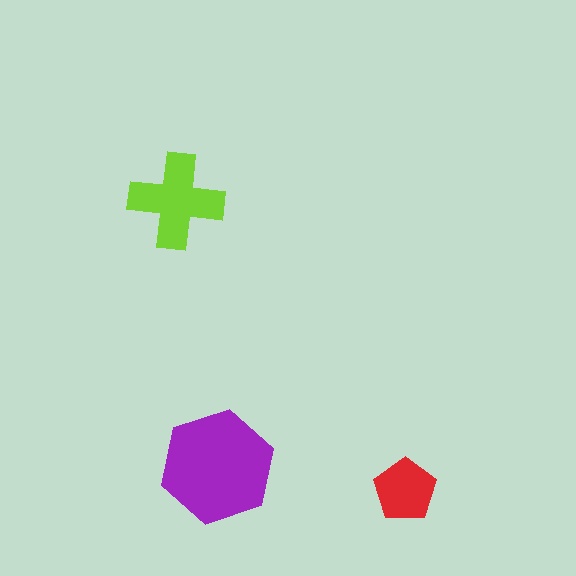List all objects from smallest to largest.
The red pentagon, the lime cross, the purple hexagon.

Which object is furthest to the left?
The lime cross is leftmost.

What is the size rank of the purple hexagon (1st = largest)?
1st.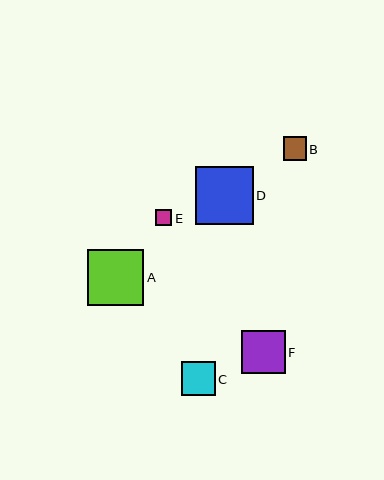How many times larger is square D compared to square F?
Square D is approximately 1.3 times the size of square F.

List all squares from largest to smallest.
From largest to smallest: D, A, F, C, B, E.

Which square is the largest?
Square D is the largest with a size of approximately 57 pixels.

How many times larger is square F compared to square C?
Square F is approximately 1.3 times the size of square C.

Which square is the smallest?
Square E is the smallest with a size of approximately 16 pixels.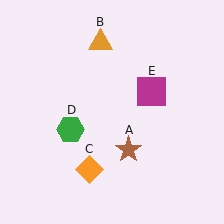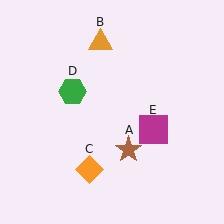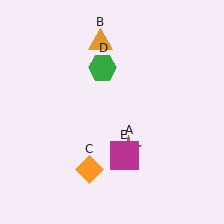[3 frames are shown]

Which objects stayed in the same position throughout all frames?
Brown star (object A) and orange triangle (object B) and orange diamond (object C) remained stationary.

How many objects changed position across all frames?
2 objects changed position: green hexagon (object D), magenta square (object E).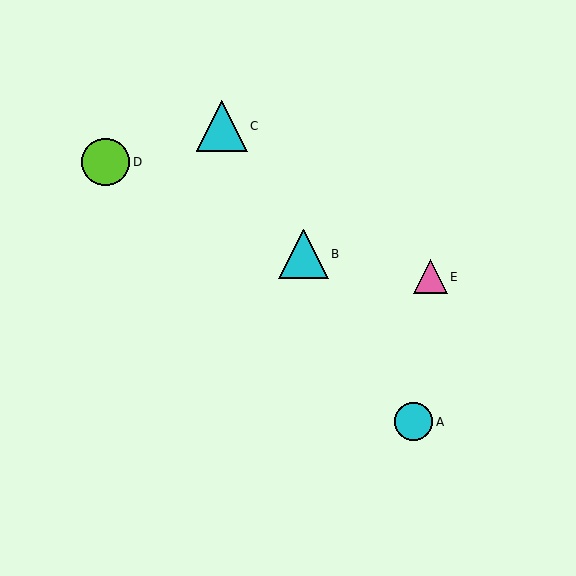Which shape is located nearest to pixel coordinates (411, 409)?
The cyan circle (labeled A) at (414, 422) is nearest to that location.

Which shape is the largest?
The cyan triangle (labeled C) is the largest.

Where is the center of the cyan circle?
The center of the cyan circle is at (414, 422).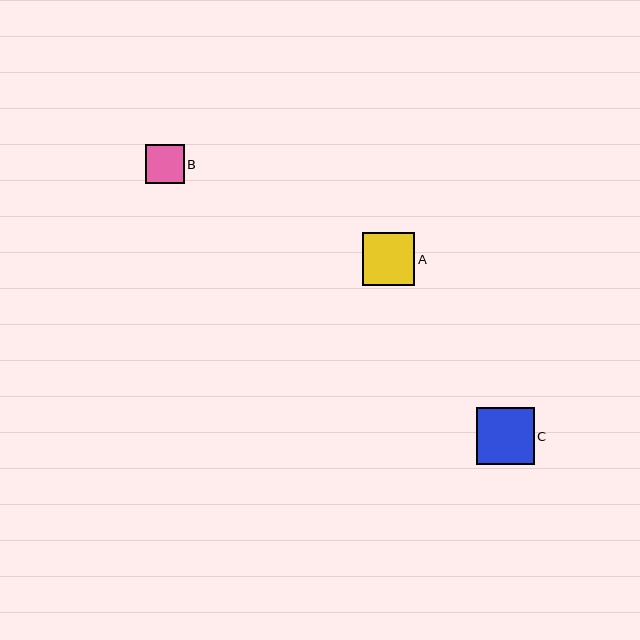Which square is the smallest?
Square B is the smallest with a size of approximately 39 pixels.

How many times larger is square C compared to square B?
Square C is approximately 1.5 times the size of square B.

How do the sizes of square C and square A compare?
Square C and square A are approximately the same size.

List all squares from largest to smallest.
From largest to smallest: C, A, B.